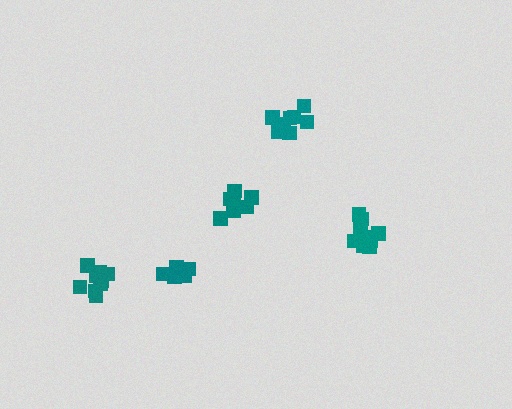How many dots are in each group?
Group 1: 10 dots, Group 2: 7 dots, Group 3: 8 dots, Group 4: 9 dots, Group 5: 5 dots (39 total).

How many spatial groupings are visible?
There are 5 spatial groupings.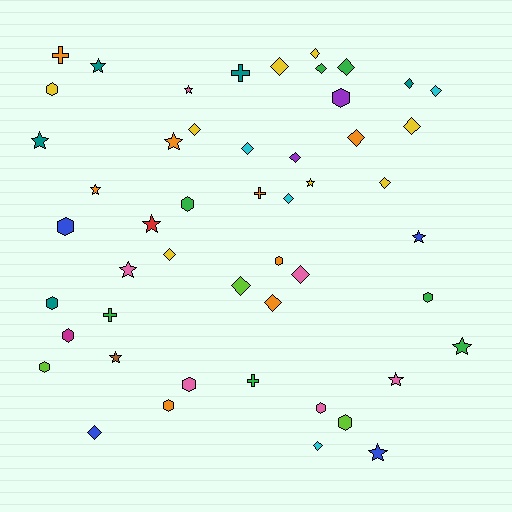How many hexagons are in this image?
There are 13 hexagons.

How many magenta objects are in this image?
There is 1 magenta object.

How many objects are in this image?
There are 50 objects.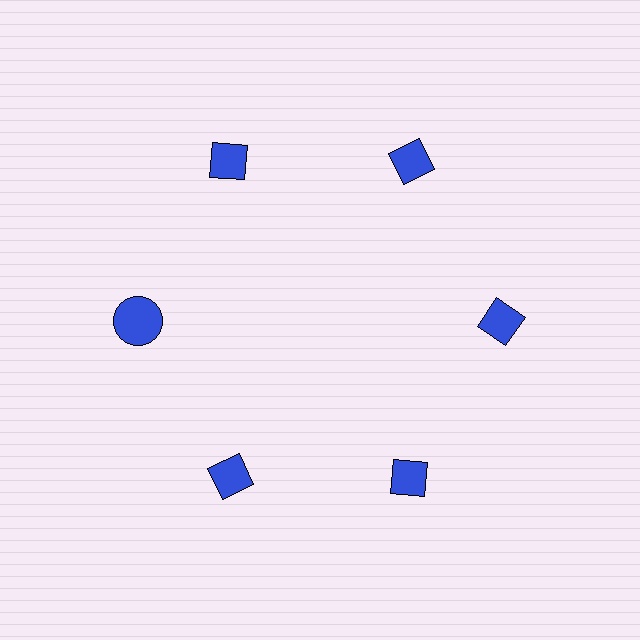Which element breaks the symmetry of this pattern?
The blue circle at roughly the 9 o'clock position breaks the symmetry. All other shapes are blue diamonds.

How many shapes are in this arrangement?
There are 6 shapes arranged in a ring pattern.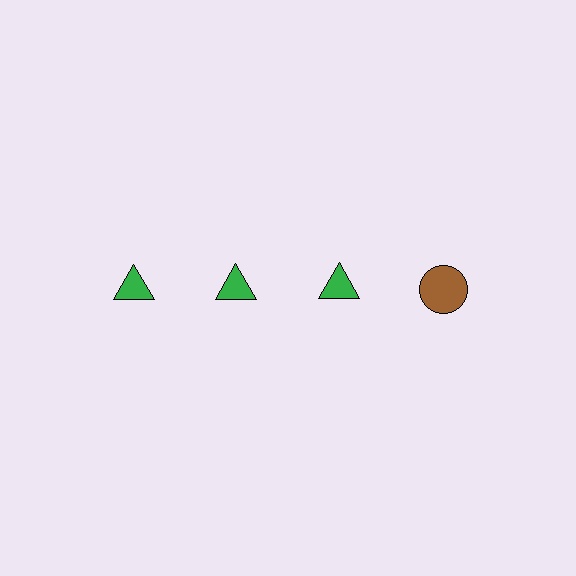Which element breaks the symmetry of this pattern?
The brown circle in the top row, second from right column breaks the symmetry. All other shapes are green triangles.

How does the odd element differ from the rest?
It differs in both color (brown instead of green) and shape (circle instead of triangle).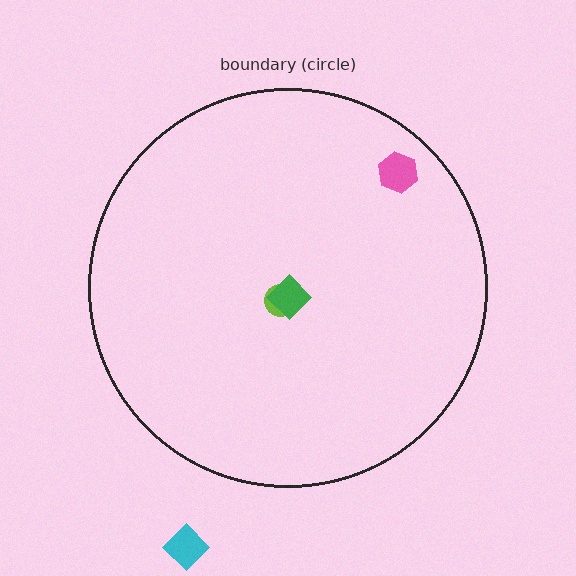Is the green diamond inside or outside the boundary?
Inside.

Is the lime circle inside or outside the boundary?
Inside.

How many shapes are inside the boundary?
3 inside, 1 outside.